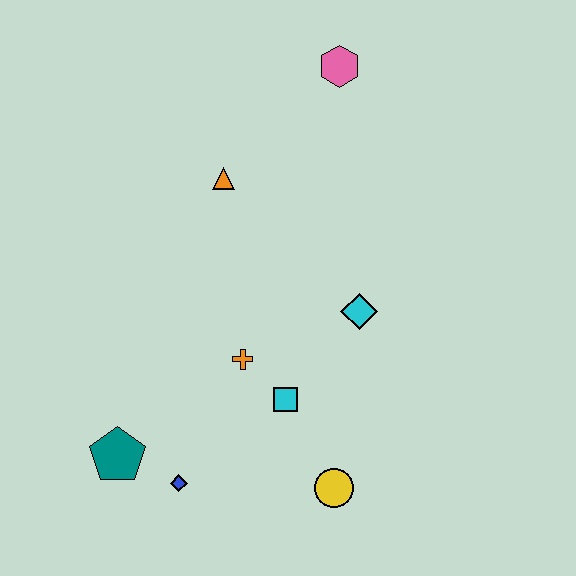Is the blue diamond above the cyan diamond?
No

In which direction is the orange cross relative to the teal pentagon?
The orange cross is to the right of the teal pentagon.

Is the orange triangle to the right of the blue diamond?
Yes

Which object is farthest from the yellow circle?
The pink hexagon is farthest from the yellow circle.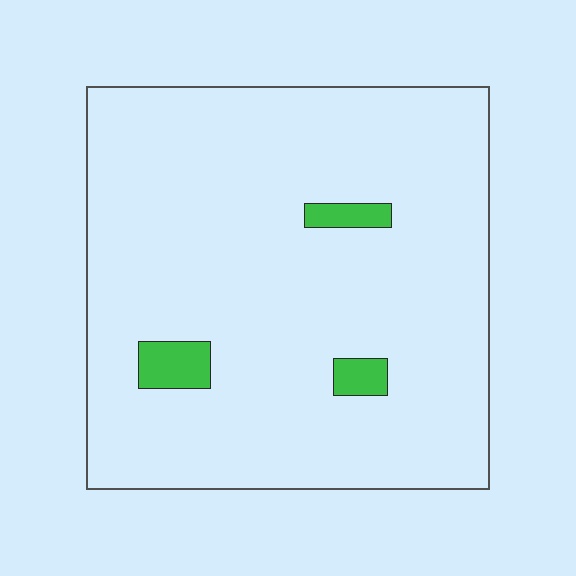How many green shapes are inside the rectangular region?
3.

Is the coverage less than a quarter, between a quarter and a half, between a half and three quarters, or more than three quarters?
Less than a quarter.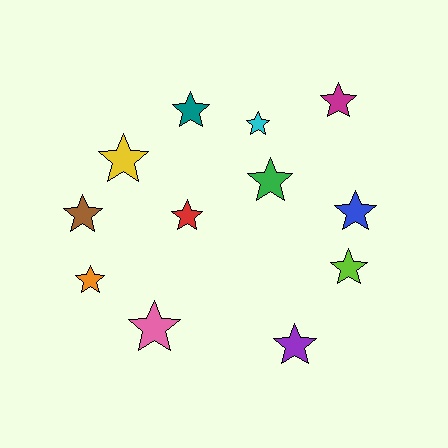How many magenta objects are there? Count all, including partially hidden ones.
There is 1 magenta object.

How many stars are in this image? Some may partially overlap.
There are 12 stars.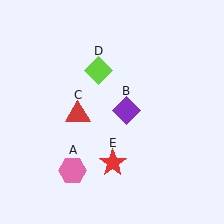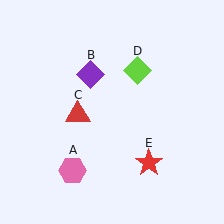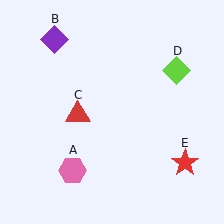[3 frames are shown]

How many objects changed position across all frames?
3 objects changed position: purple diamond (object B), lime diamond (object D), red star (object E).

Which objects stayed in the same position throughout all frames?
Pink hexagon (object A) and red triangle (object C) remained stationary.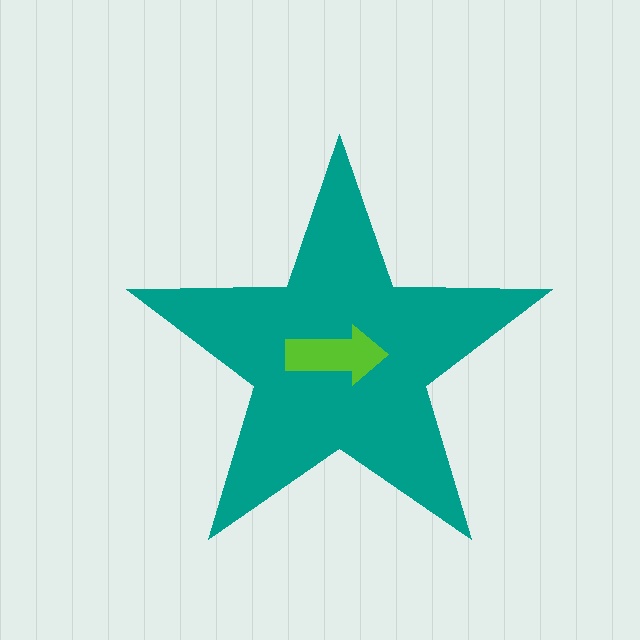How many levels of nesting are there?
2.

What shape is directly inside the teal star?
The lime arrow.